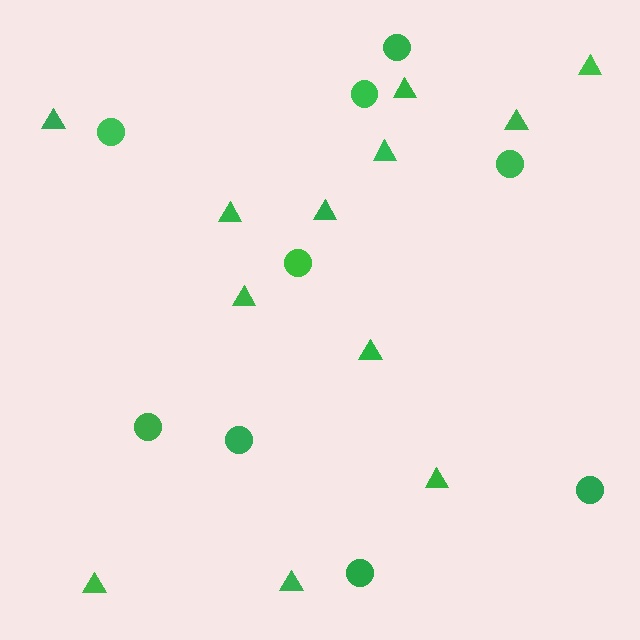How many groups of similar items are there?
There are 2 groups: one group of triangles (12) and one group of circles (9).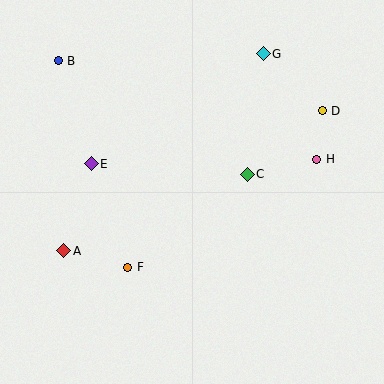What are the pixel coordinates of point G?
Point G is at (263, 54).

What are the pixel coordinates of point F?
Point F is at (128, 267).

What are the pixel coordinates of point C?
Point C is at (247, 174).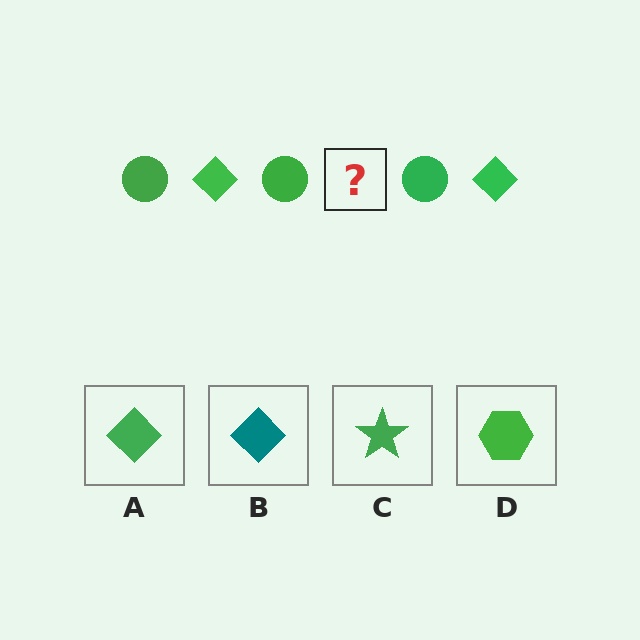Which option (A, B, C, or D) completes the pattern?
A.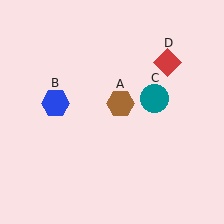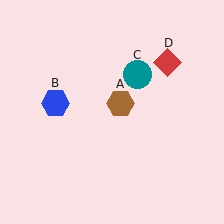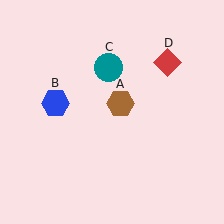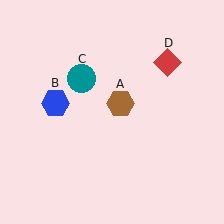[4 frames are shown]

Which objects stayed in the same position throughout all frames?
Brown hexagon (object A) and blue hexagon (object B) and red diamond (object D) remained stationary.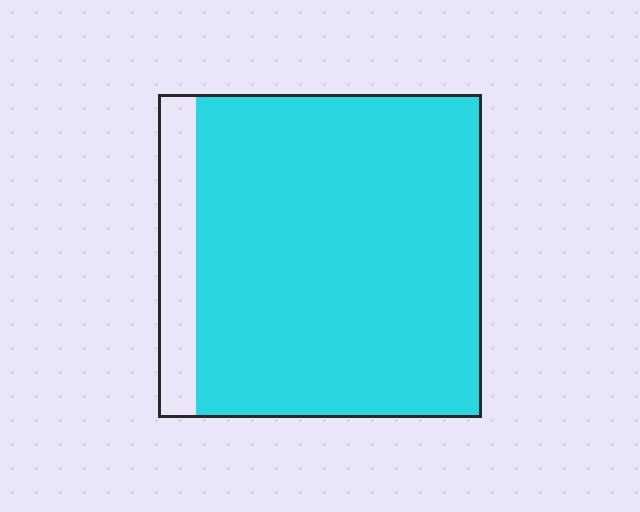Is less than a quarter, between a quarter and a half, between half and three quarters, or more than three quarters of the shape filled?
More than three quarters.